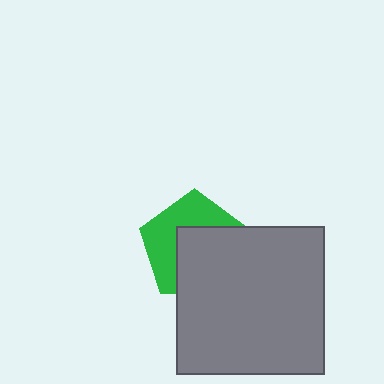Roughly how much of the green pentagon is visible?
About half of it is visible (roughly 46%).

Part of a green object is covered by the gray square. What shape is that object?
It is a pentagon.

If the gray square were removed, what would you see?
You would see the complete green pentagon.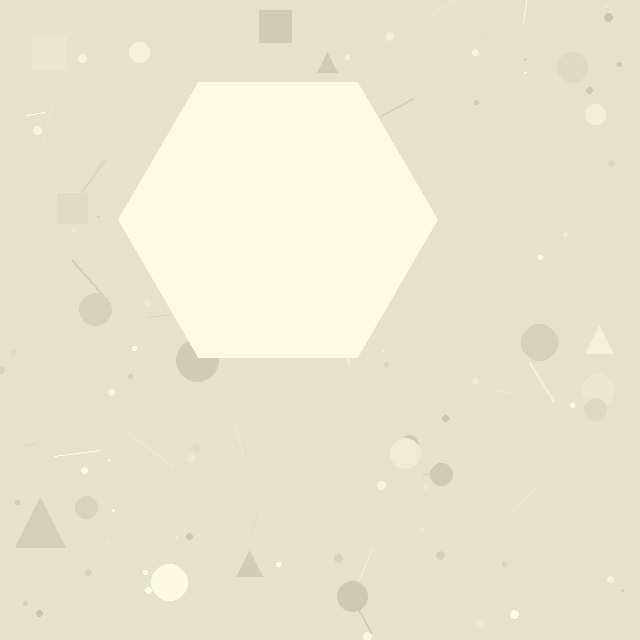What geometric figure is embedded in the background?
A hexagon is embedded in the background.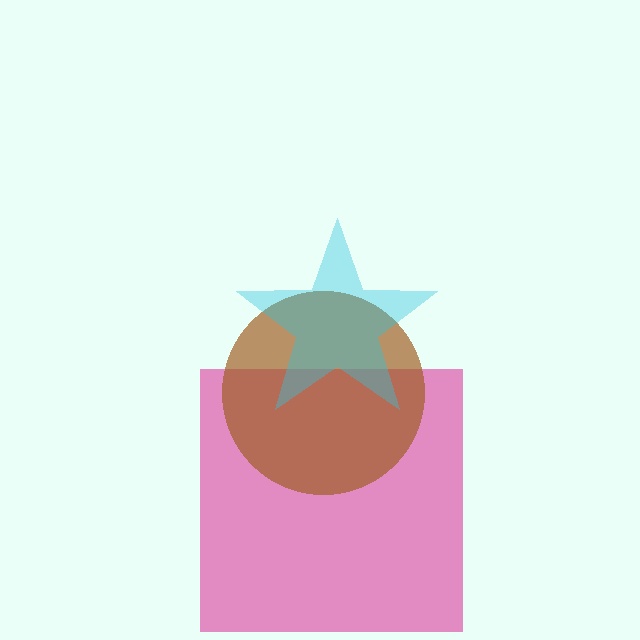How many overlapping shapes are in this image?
There are 3 overlapping shapes in the image.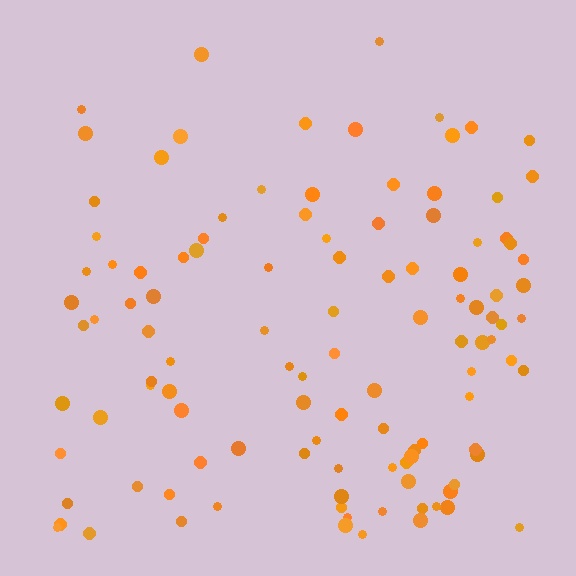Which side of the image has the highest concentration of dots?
The bottom.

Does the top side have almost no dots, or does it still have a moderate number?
Still a moderate number, just noticeably fewer than the bottom.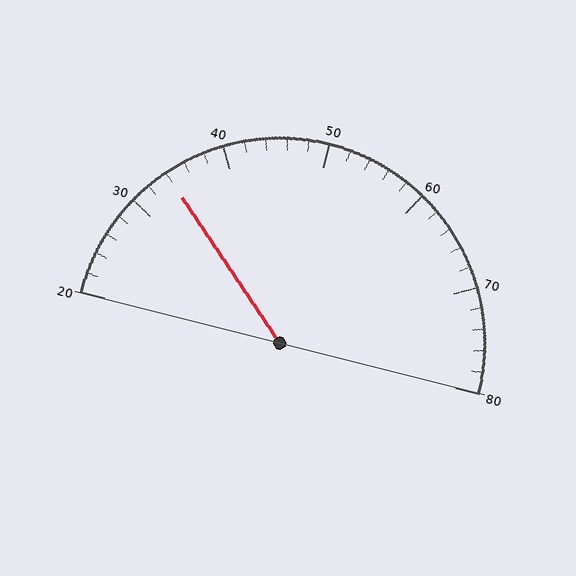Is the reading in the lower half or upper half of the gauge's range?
The reading is in the lower half of the range (20 to 80).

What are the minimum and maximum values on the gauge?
The gauge ranges from 20 to 80.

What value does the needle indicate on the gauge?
The needle indicates approximately 34.